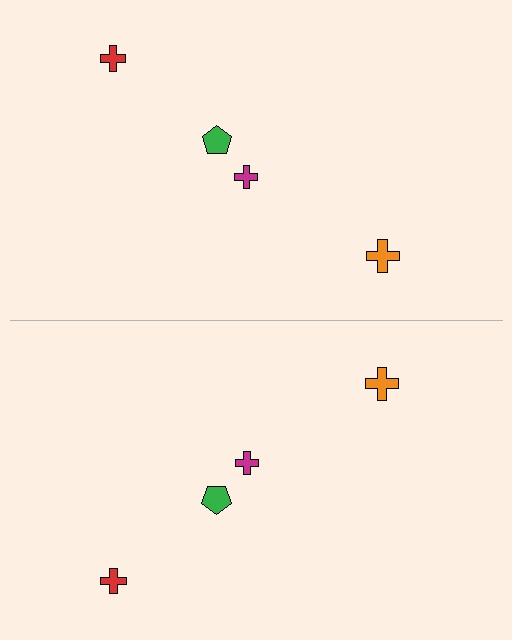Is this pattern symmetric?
Yes, this pattern has bilateral (reflection) symmetry.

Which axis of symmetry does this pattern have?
The pattern has a horizontal axis of symmetry running through the center of the image.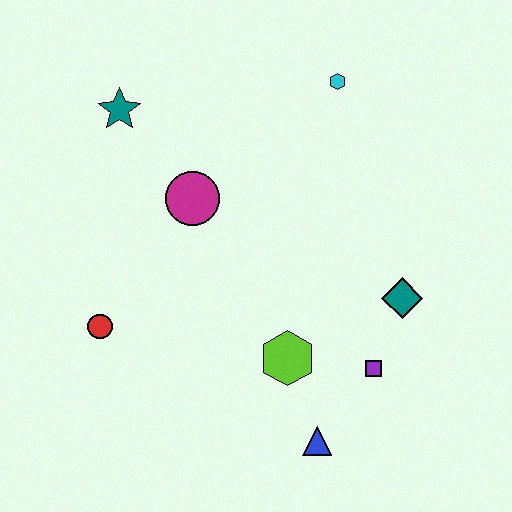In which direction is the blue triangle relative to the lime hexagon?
The blue triangle is below the lime hexagon.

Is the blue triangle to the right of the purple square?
No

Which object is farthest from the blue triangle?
The teal star is farthest from the blue triangle.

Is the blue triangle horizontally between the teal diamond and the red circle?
Yes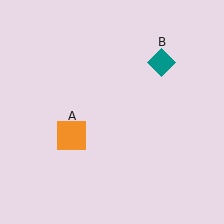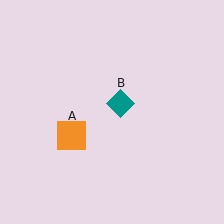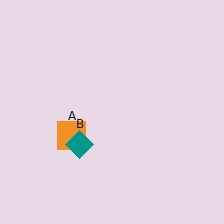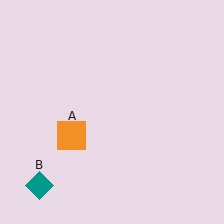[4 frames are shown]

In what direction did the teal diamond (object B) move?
The teal diamond (object B) moved down and to the left.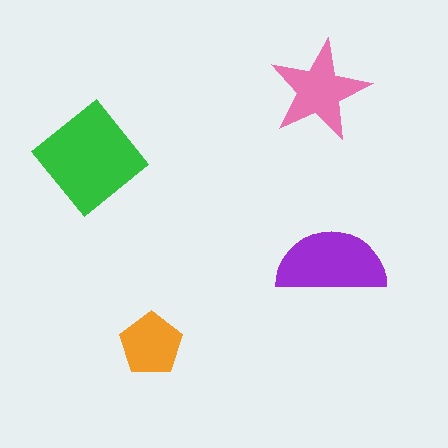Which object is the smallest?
The orange pentagon.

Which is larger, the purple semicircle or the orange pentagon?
The purple semicircle.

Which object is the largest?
The green diamond.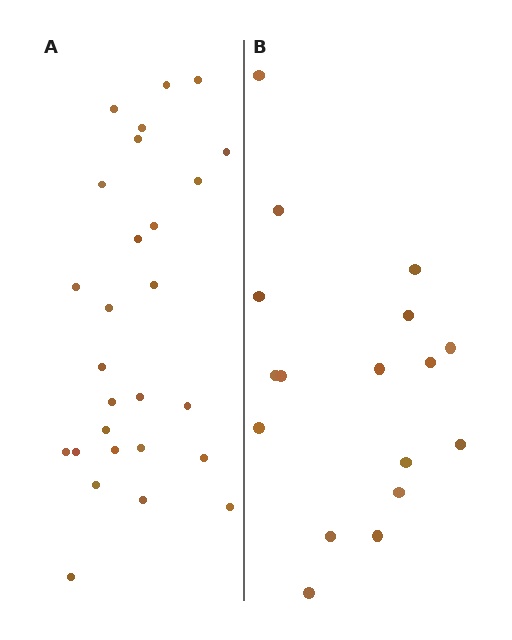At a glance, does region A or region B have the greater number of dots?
Region A (the left region) has more dots.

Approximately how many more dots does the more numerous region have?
Region A has roughly 10 or so more dots than region B.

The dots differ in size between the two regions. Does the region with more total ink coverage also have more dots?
No. Region B has more total ink coverage because its dots are larger, but region A actually contains more individual dots. Total area can be misleading — the number of items is what matters here.